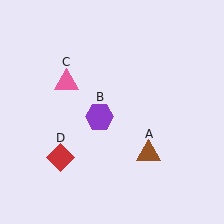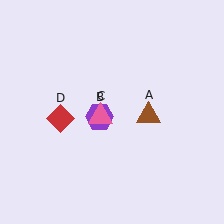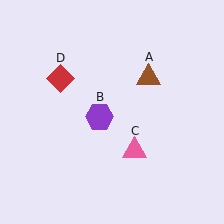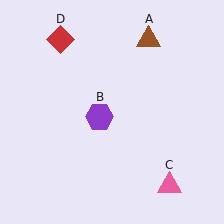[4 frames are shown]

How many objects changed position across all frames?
3 objects changed position: brown triangle (object A), pink triangle (object C), red diamond (object D).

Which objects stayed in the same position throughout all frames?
Purple hexagon (object B) remained stationary.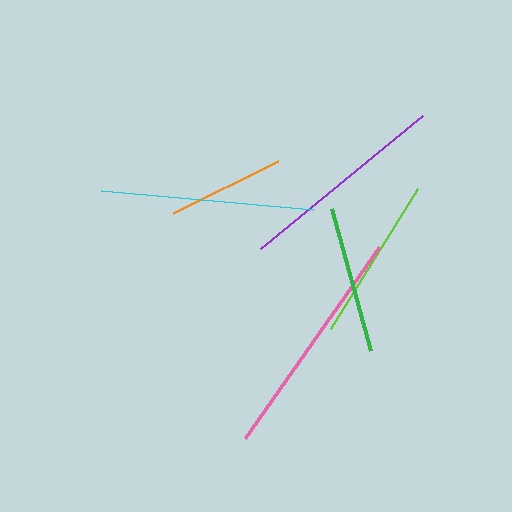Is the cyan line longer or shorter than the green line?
The cyan line is longer than the green line.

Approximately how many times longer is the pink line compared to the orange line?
The pink line is approximately 2.0 times the length of the orange line.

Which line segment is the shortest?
The orange line is the shortest at approximately 117 pixels.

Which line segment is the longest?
The pink line is the longest at approximately 234 pixels.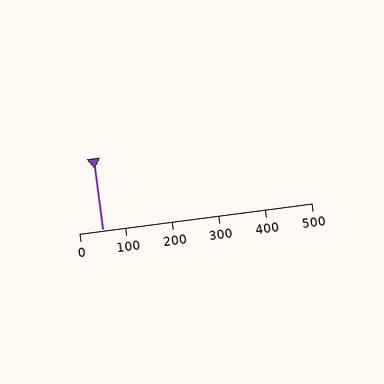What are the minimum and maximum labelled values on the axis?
The axis runs from 0 to 500.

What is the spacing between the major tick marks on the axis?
The major ticks are spaced 100 apart.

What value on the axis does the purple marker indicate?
The marker indicates approximately 50.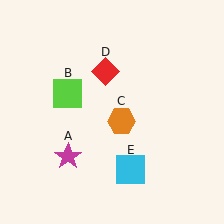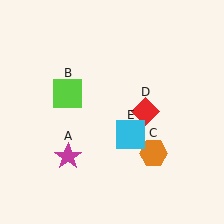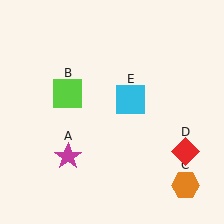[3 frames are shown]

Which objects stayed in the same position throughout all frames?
Magenta star (object A) and lime square (object B) remained stationary.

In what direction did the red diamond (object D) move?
The red diamond (object D) moved down and to the right.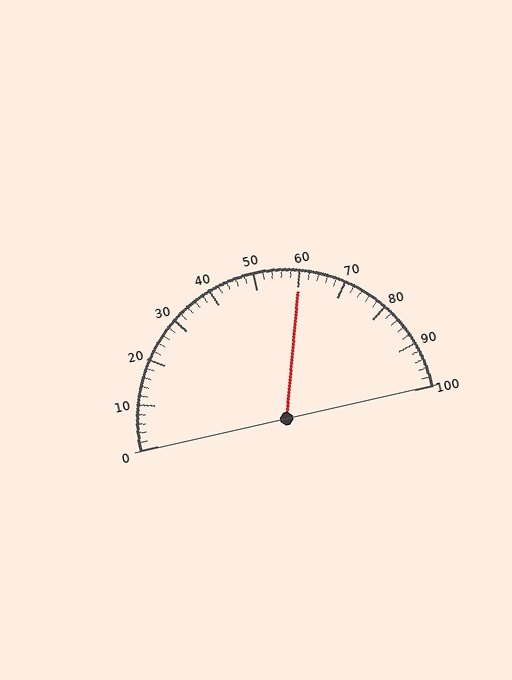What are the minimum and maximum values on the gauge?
The gauge ranges from 0 to 100.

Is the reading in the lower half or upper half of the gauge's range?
The reading is in the upper half of the range (0 to 100).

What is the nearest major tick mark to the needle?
The nearest major tick mark is 60.